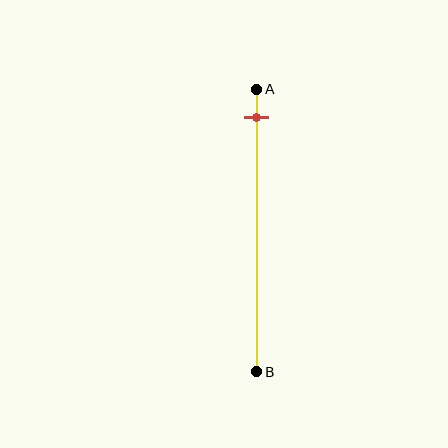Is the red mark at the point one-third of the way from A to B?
No, the mark is at about 10% from A, not at the 33% one-third point.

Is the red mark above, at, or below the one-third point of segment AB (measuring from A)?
The red mark is above the one-third point of segment AB.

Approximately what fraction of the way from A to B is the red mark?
The red mark is approximately 10% of the way from A to B.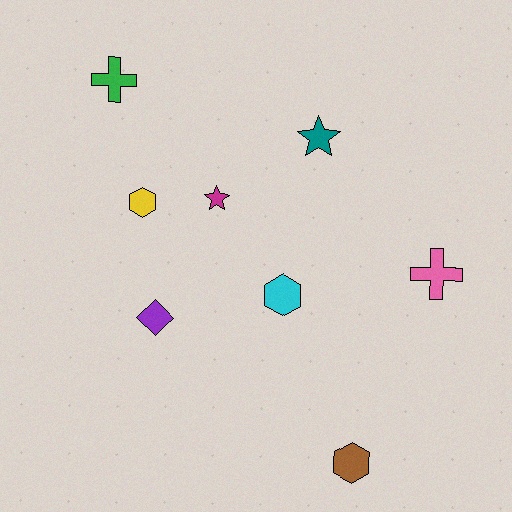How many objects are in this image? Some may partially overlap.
There are 8 objects.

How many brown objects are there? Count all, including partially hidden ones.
There is 1 brown object.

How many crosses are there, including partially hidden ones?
There are 2 crosses.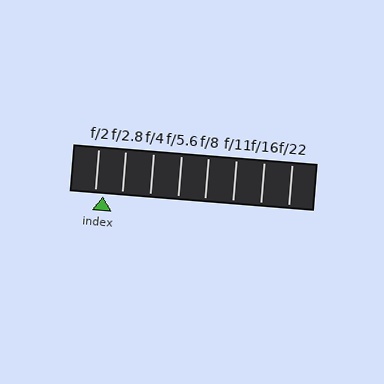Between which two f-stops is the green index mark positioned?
The index mark is between f/2 and f/2.8.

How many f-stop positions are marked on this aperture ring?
There are 8 f-stop positions marked.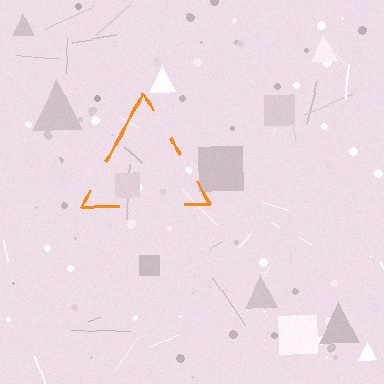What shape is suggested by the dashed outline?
The dashed outline suggests a triangle.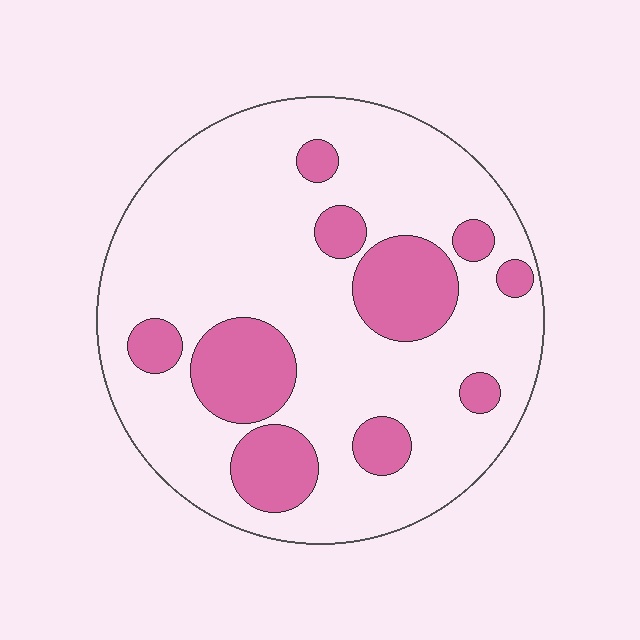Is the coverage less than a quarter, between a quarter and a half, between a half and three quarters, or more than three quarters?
Less than a quarter.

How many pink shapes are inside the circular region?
10.